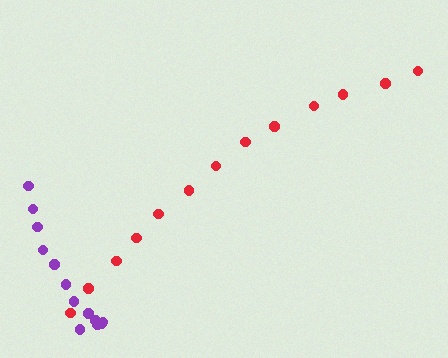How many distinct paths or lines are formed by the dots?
There are 2 distinct paths.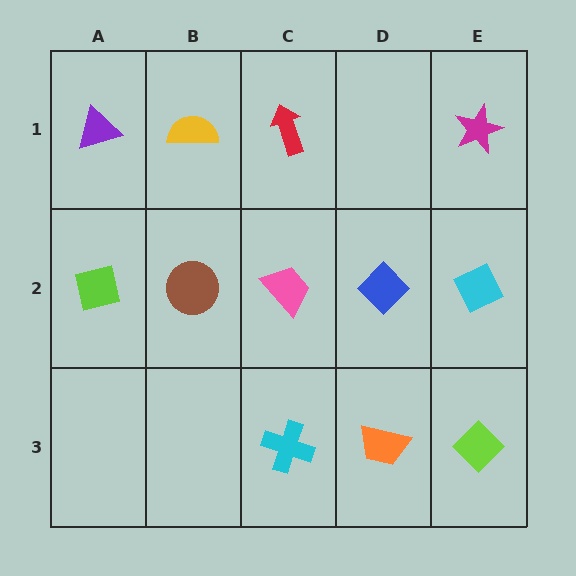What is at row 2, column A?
A lime square.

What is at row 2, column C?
A pink trapezoid.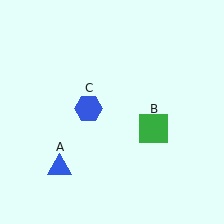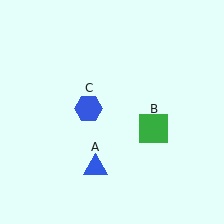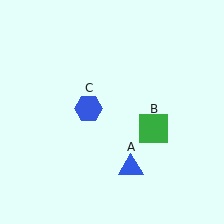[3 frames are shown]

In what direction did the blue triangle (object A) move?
The blue triangle (object A) moved right.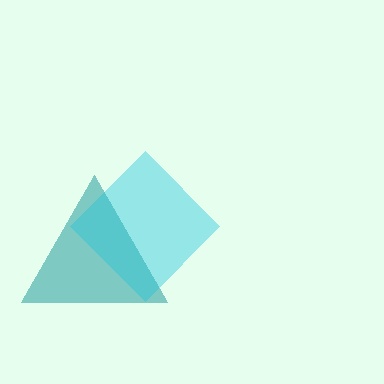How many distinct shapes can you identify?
There are 2 distinct shapes: a teal triangle, a cyan diamond.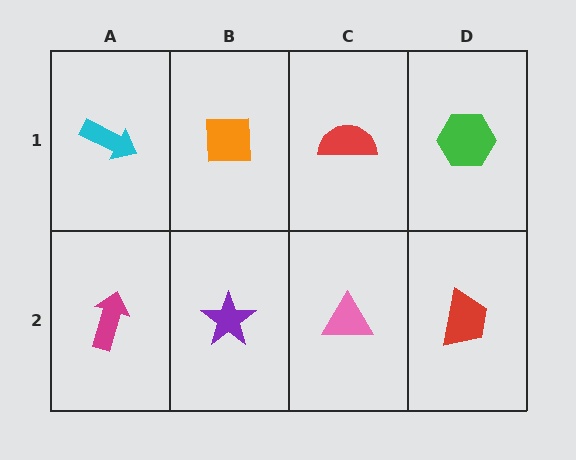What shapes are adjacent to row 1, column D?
A red trapezoid (row 2, column D), a red semicircle (row 1, column C).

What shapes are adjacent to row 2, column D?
A green hexagon (row 1, column D), a pink triangle (row 2, column C).